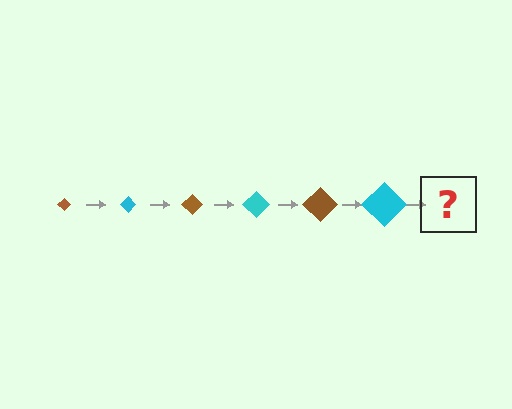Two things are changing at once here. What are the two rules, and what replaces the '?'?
The two rules are that the diamond grows larger each step and the color cycles through brown and cyan. The '?' should be a brown diamond, larger than the previous one.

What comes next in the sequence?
The next element should be a brown diamond, larger than the previous one.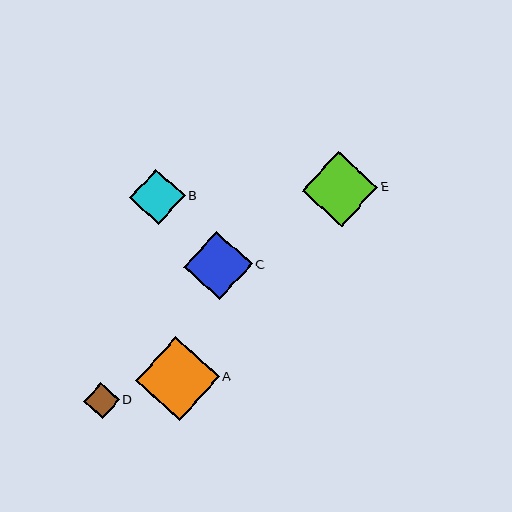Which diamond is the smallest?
Diamond D is the smallest with a size of approximately 36 pixels.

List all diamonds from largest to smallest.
From largest to smallest: A, E, C, B, D.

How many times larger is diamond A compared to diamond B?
Diamond A is approximately 1.5 times the size of diamond B.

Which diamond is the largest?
Diamond A is the largest with a size of approximately 84 pixels.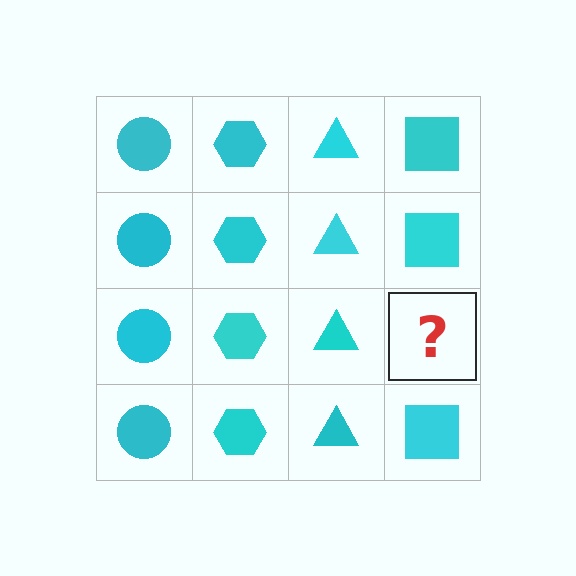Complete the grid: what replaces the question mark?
The question mark should be replaced with a cyan square.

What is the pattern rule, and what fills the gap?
The rule is that each column has a consistent shape. The gap should be filled with a cyan square.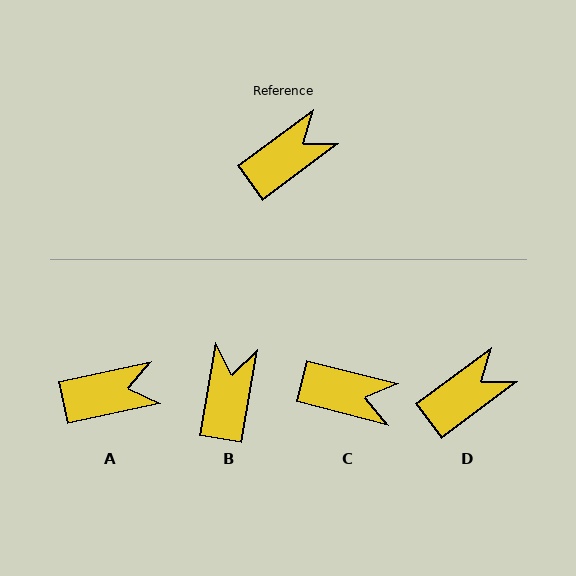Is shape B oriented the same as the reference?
No, it is off by about 44 degrees.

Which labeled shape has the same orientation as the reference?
D.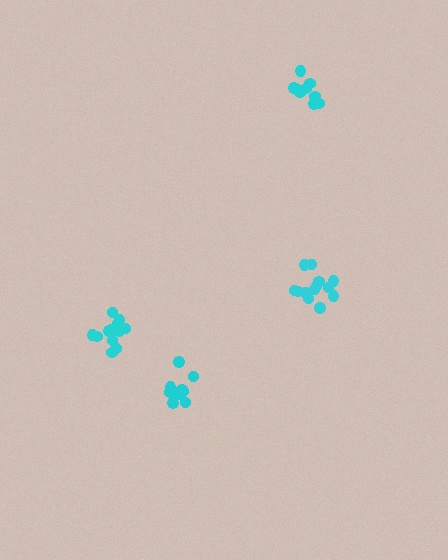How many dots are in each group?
Group 1: 13 dots, Group 2: 13 dots, Group 3: 10 dots, Group 4: 9 dots (45 total).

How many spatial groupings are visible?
There are 4 spatial groupings.